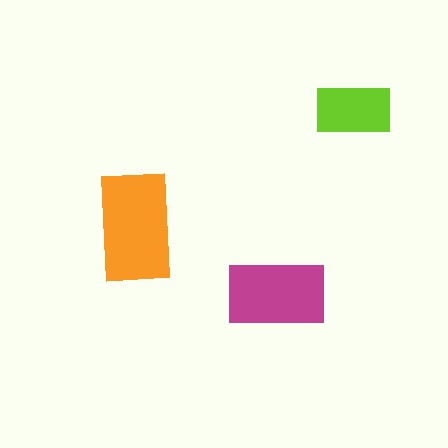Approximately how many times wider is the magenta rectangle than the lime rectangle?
About 1.5 times wider.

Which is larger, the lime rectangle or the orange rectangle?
The orange one.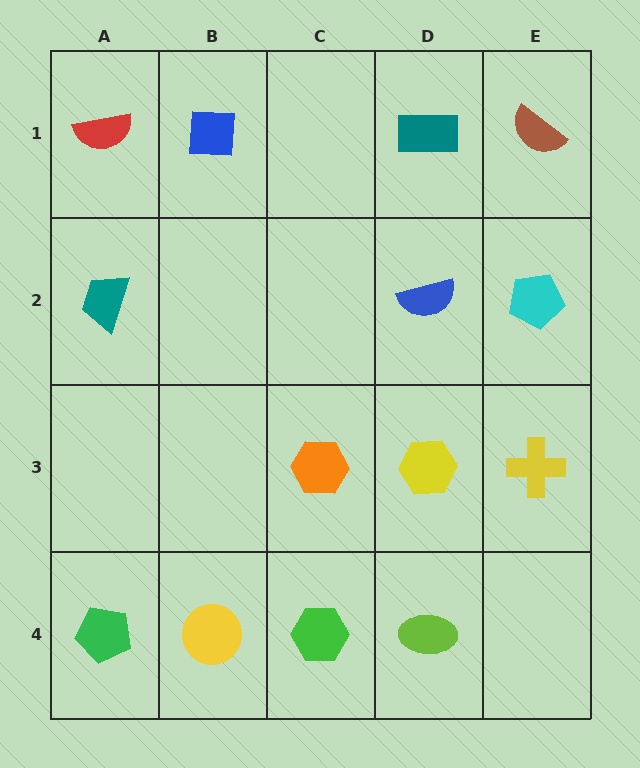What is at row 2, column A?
A teal trapezoid.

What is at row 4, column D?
A lime ellipse.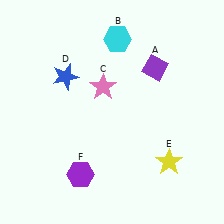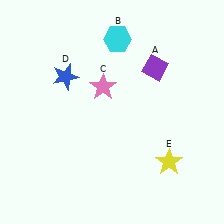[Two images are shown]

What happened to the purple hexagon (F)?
The purple hexagon (F) was removed in Image 2. It was in the bottom-left area of Image 1.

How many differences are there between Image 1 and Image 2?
There is 1 difference between the two images.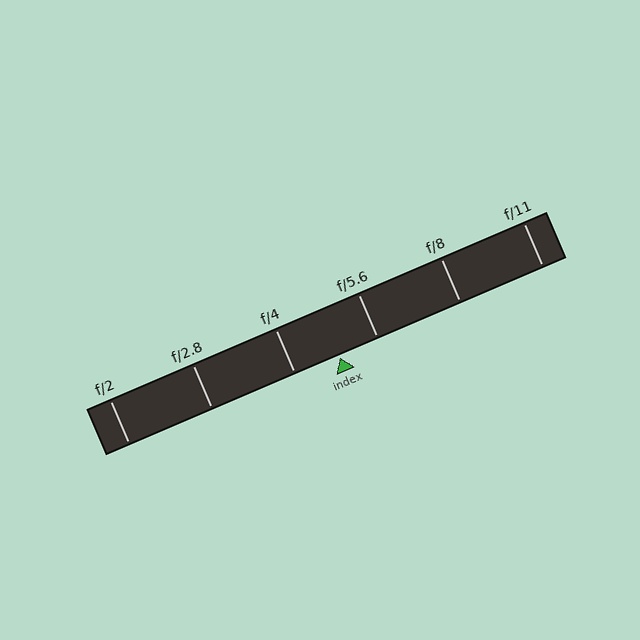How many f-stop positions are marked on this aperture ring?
There are 6 f-stop positions marked.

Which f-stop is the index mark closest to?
The index mark is closest to f/5.6.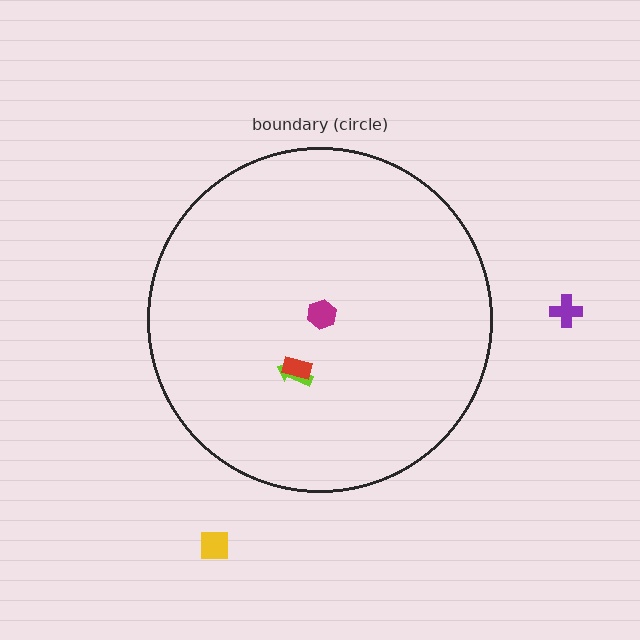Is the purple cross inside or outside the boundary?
Outside.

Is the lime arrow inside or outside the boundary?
Inside.